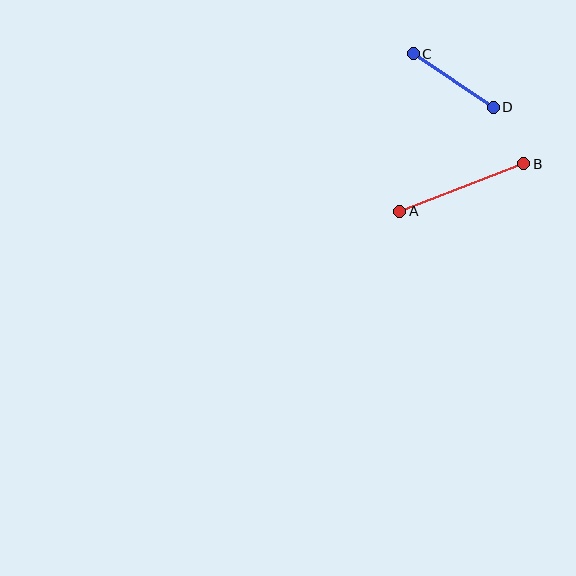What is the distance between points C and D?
The distance is approximately 96 pixels.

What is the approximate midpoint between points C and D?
The midpoint is at approximately (453, 80) pixels.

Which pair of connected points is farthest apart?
Points A and B are farthest apart.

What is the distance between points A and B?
The distance is approximately 133 pixels.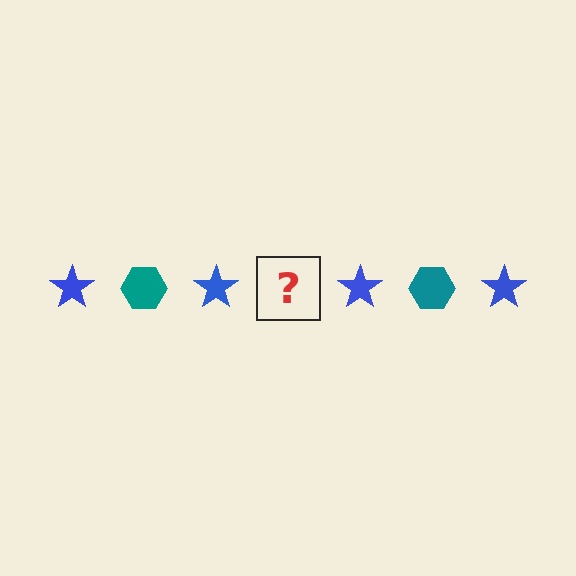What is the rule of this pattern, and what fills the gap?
The rule is that the pattern alternates between blue star and teal hexagon. The gap should be filled with a teal hexagon.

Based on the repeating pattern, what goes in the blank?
The blank should be a teal hexagon.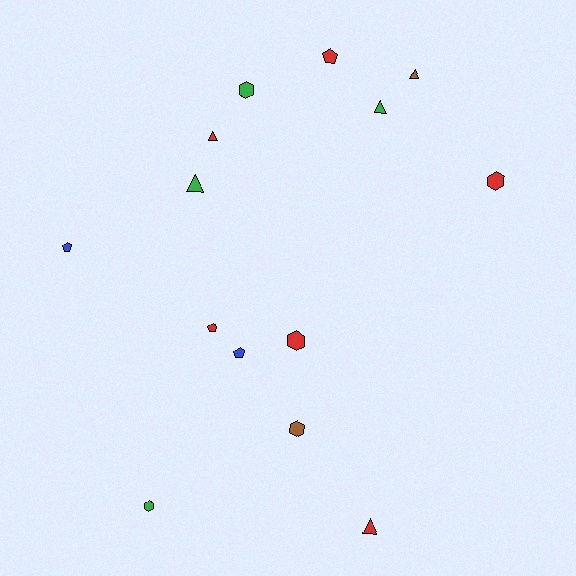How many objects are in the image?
There are 14 objects.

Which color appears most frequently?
Red, with 6 objects.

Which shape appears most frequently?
Triangle, with 5 objects.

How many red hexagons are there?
There are 2 red hexagons.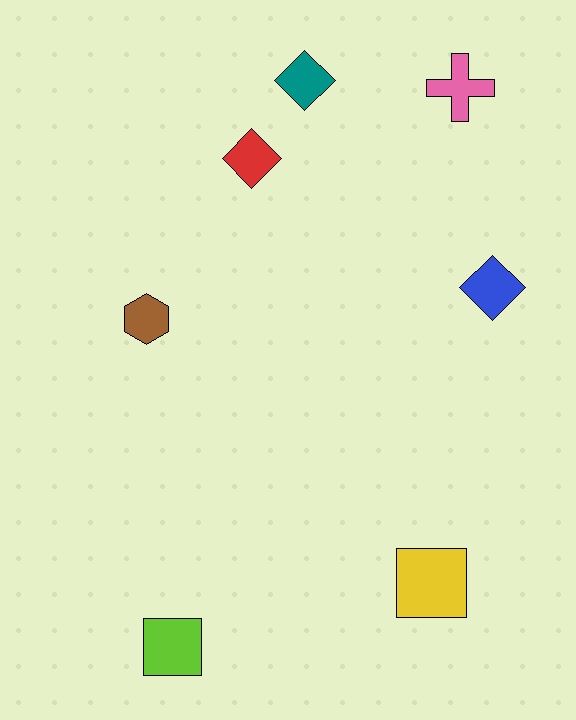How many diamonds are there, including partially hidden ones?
There are 3 diamonds.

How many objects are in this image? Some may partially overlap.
There are 7 objects.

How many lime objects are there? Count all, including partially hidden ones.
There is 1 lime object.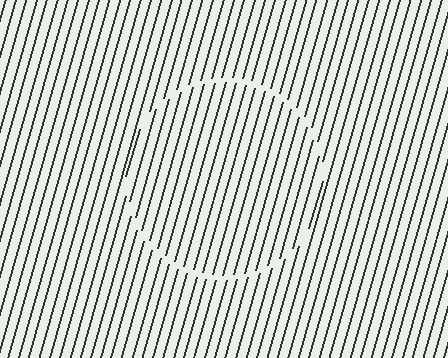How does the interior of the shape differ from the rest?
The interior of the shape contains the same grating, shifted by half a period — the contour is defined by the phase discontinuity where line-ends from the inner and outer gratings abut.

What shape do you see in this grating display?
An illusory circle. The interior of the shape contains the same grating, shifted by half a period — the contour is defined by the phase discontinuity where line-ends from the inner and outer gratings abut.